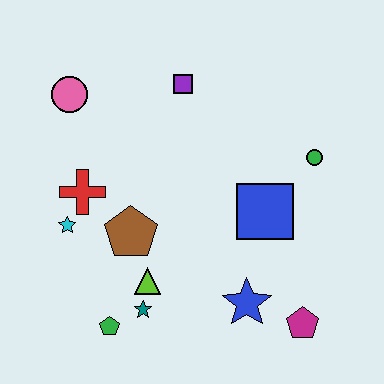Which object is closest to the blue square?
The green circle is closest to the blue square.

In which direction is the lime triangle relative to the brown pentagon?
The lime triangle is below the brown pentagon.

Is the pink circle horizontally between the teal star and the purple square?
No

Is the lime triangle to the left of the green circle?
Yes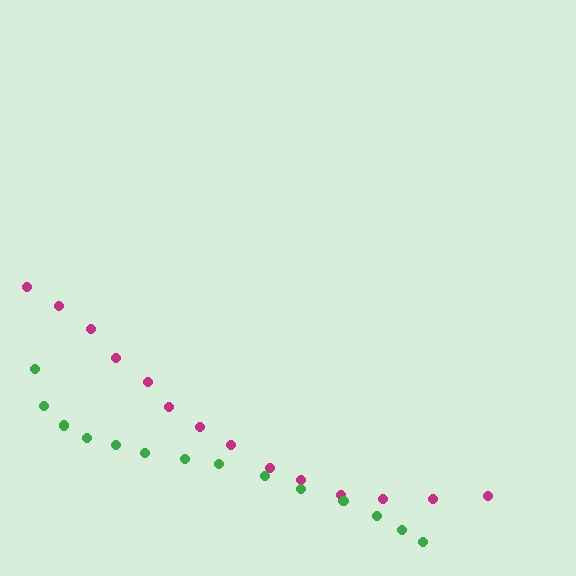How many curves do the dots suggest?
There are 2 distinct paths.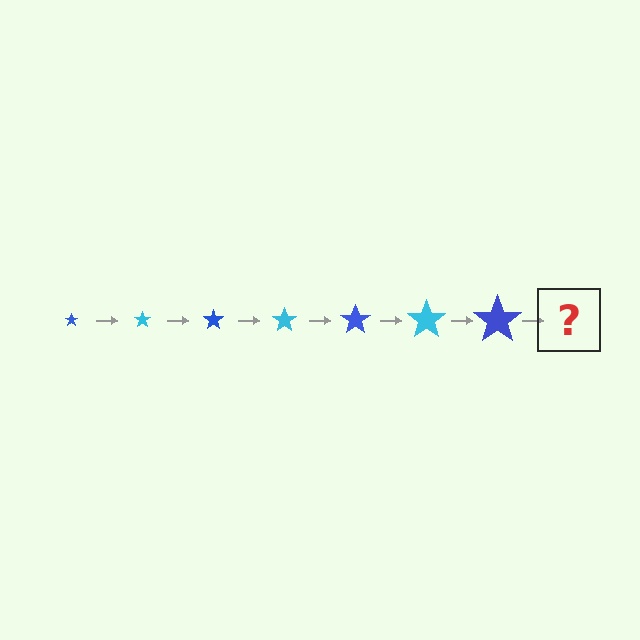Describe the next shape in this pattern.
It should be a cyan star, larger than the previous one.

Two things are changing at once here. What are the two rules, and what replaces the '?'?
The two rules are that the star grows larger each step and the color cycles through blue and cyan. The '?' should be a cyan star, larger than the previous one.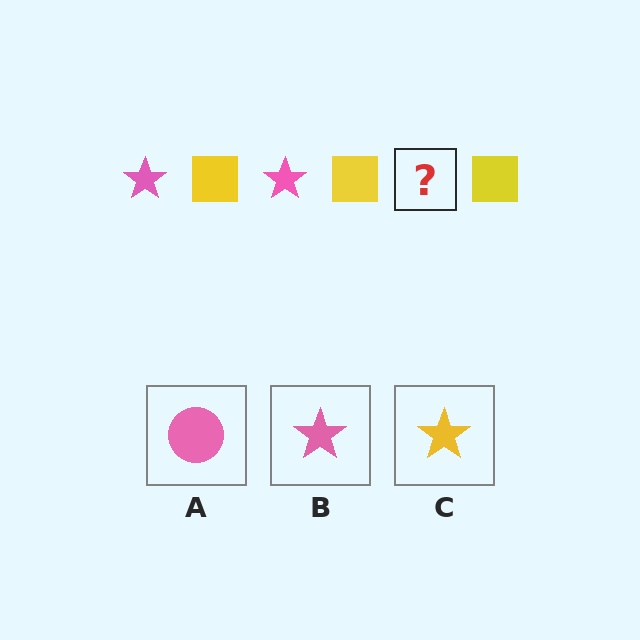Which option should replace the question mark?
Option B.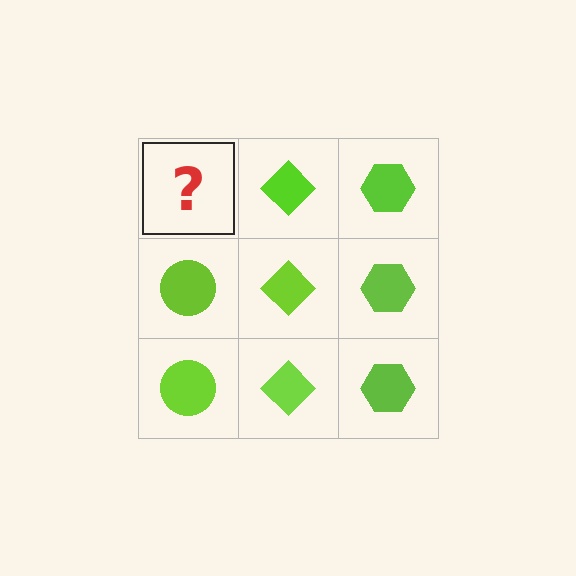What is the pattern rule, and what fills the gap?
The rule is that each column has a consistent shape. The gap should be filled with a lime circle.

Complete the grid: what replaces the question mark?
The question mark should be replaced with a lime circle.